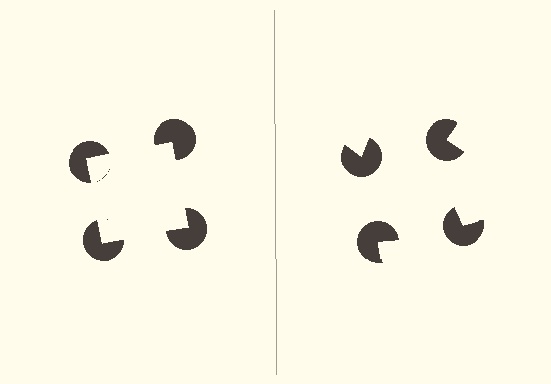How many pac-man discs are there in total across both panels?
8 — 4 on each side.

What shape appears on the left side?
An illusory square.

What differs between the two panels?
The pac-man discs are positioned identically on both sides; only the wedge orientations differ. On the left they align to a square; on the right they are misaligned.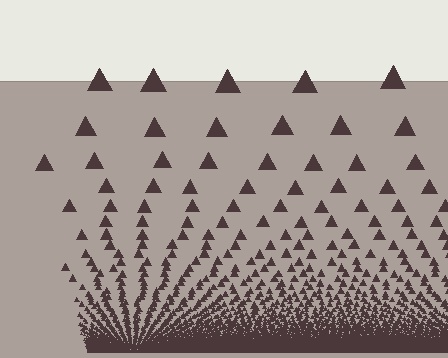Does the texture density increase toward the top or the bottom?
Density increases toward the bottom.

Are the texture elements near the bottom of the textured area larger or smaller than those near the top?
Smaller. The gradient is inverted — elements near the bottom are smaller and denser.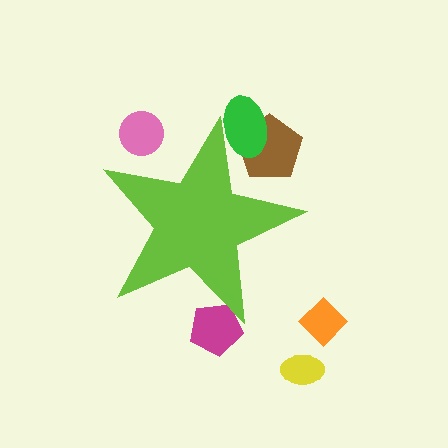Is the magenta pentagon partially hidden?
Yes, the magenta pentagon is partially hidden behind the lime star.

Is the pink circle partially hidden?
Yes, the pink circle is partially hidden behind the lime star.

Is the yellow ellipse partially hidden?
No, the yellow ellipse is fully visible.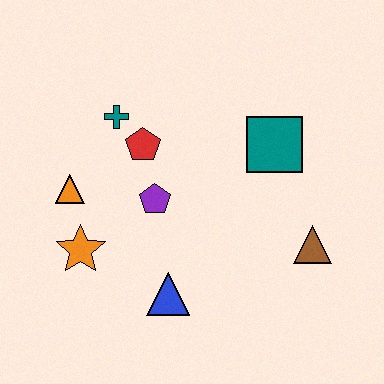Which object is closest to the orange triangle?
The orange star is closest to the orange triangle.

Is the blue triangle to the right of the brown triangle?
No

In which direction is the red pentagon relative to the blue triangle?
The red pentagon is above the blue triangle.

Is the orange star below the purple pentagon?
Yes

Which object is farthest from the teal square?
The orange star is farthest from the teal square.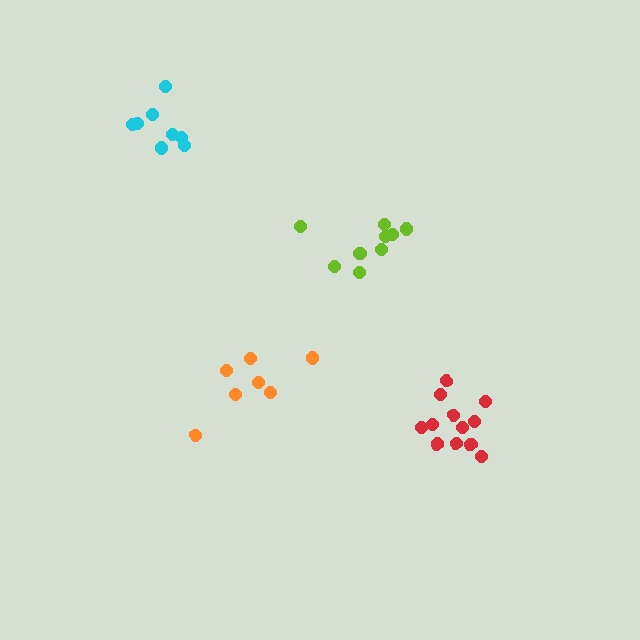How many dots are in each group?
Group 1: 8 dots, Group 2: 7 dots, Group 3: 12 dots, Group 4: 9 dots (36 total).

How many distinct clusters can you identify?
There are 4 distinct clusters.